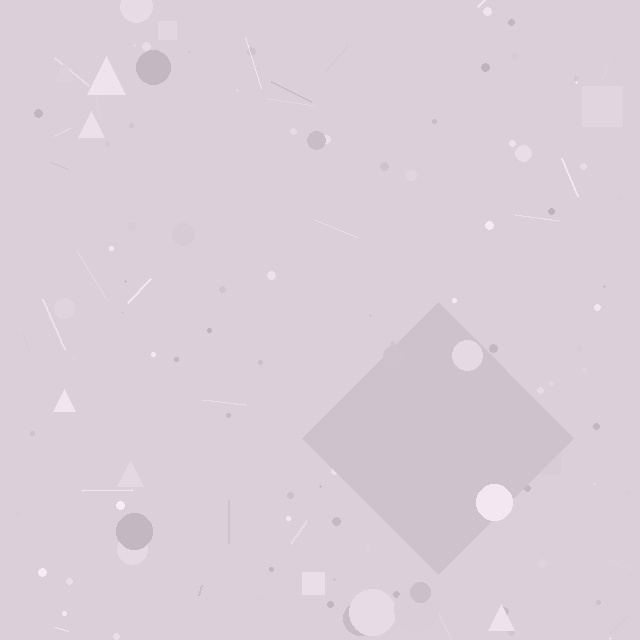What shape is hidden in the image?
A diamond is hidden in the image.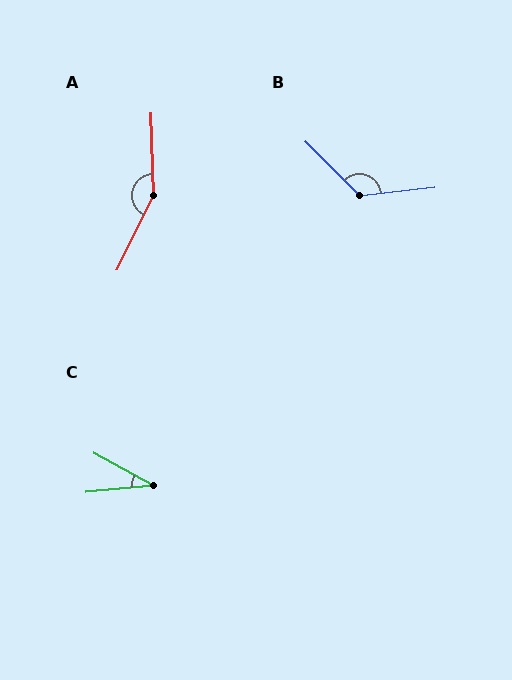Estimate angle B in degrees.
Approximately 129 degrees.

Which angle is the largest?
A, at approximately 152 degrees.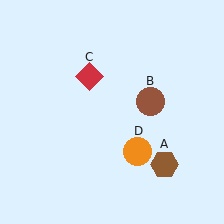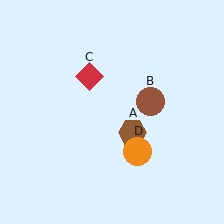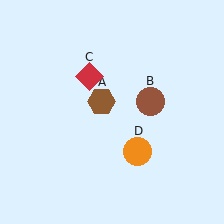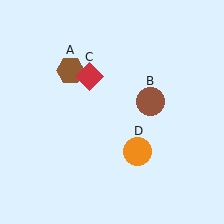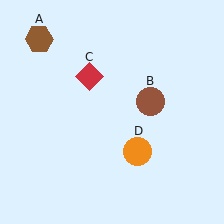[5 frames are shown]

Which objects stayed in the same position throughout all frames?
Brown circle (object B) and red diamond (object C) and orange circle (object D) remained stationary.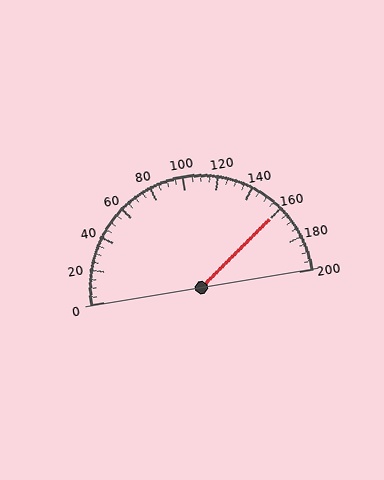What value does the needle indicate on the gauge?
The needle indicates approximately 160.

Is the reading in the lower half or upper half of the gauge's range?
The reading is in the upper half of the range (0 to 200).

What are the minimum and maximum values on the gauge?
The gauge ranges from 0 to 200.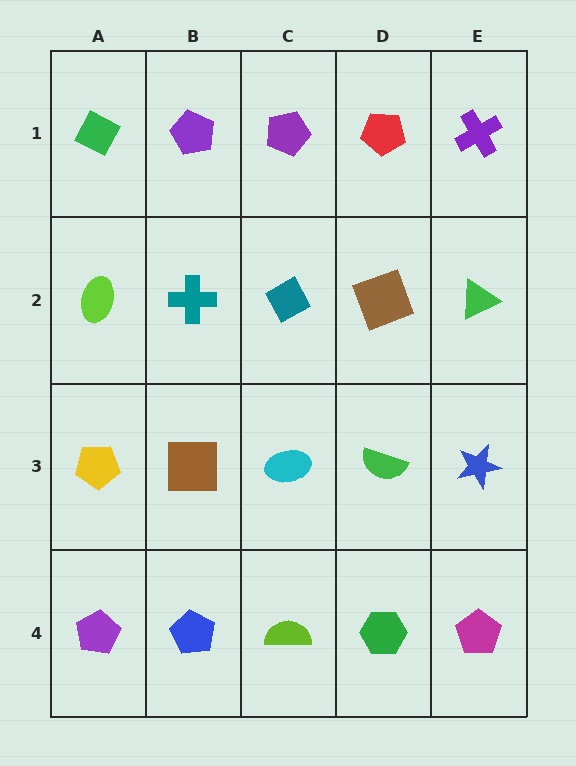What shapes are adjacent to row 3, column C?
A teal diamond (row 2, column C), a lime semicircle (row 4, column C), a brown square (row 3, column B), a green semicircle (row 3, column D).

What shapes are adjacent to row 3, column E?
A green triangle (row 2, column E), a magenta pentagon (row 4, column E), a green semicircle (row 3, column D).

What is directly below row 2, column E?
A blue star.